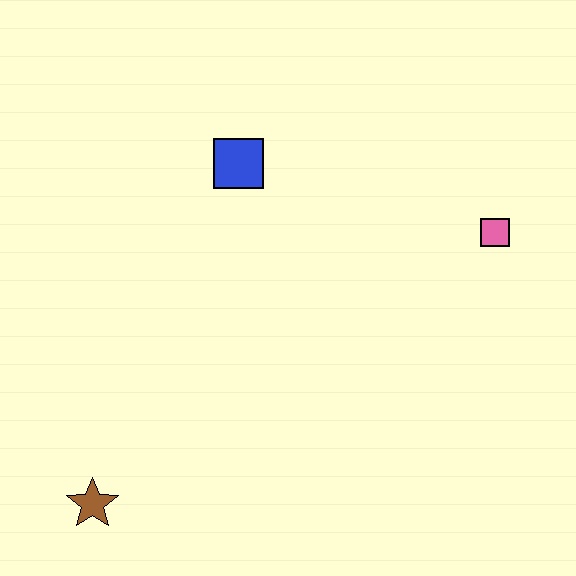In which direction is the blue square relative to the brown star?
The blue square is above the brown star.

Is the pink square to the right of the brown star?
Yes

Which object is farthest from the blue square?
The brown star is farthest from the blue square.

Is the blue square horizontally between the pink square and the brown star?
Yes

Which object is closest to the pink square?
The blue square is closest to the pink square.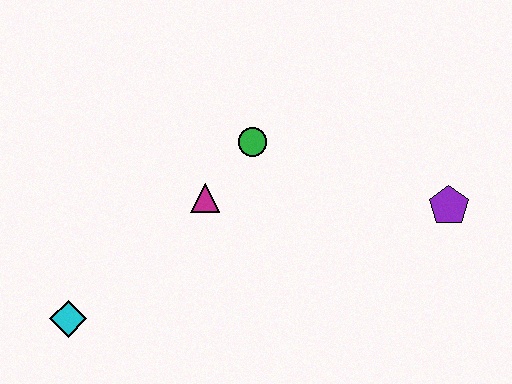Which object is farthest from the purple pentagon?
The cyan diamond is farthest from the purple pentagon.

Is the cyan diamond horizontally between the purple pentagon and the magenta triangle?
No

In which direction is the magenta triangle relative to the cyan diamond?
The magenta triangle is to the right of the cyan diamond.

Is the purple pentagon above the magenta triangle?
No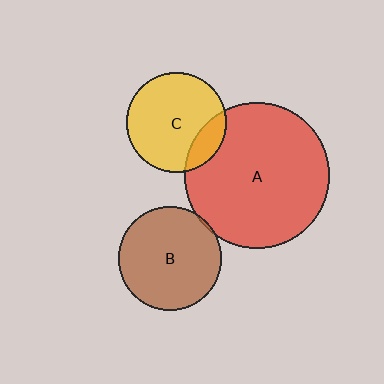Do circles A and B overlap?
Yes.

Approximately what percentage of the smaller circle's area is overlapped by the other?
Approximately 5%.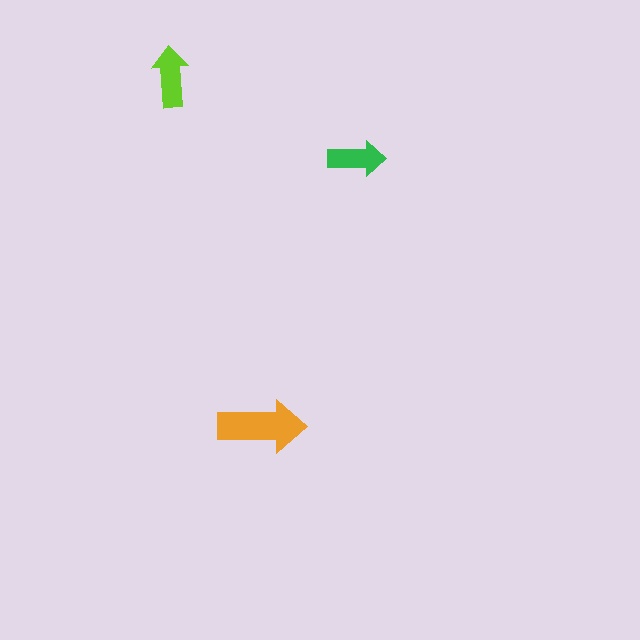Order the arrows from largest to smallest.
the orange one, the lime one, the green one.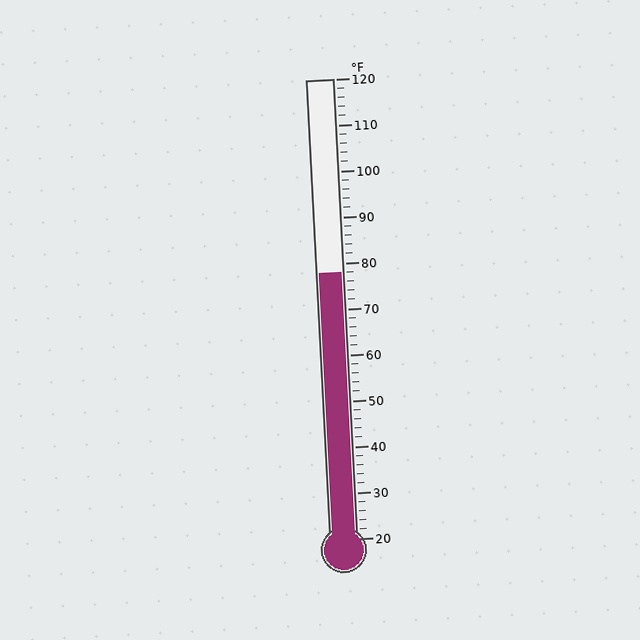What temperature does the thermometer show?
The thermometer shows approximately 78°F.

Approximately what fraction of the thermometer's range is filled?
The thermometer is filled to approximately 60% of its range.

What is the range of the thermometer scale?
The thermometer scale ranges from 20°F to 120°F.